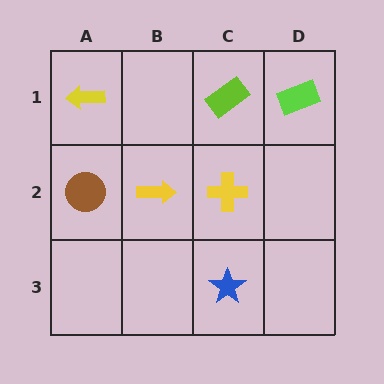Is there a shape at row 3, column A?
No, that cell is empty.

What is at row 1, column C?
A lime rectangle.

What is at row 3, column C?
A blue star.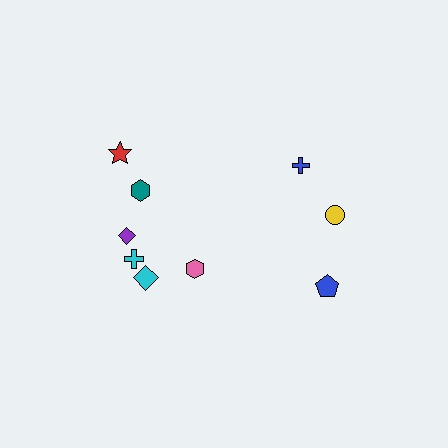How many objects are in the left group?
There are 6 objects.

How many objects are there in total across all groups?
There are 9 objects.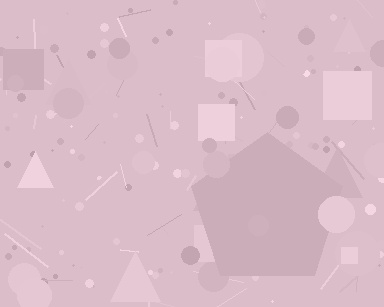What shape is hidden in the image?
A pentagon is hidden in the image.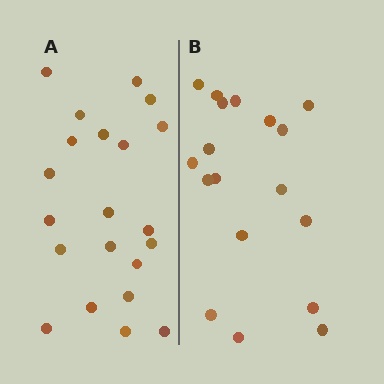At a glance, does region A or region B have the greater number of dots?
Region A (the left region) has more dots.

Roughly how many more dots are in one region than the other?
Region A has just a few more — roughly 2 or 3 more dots than region B.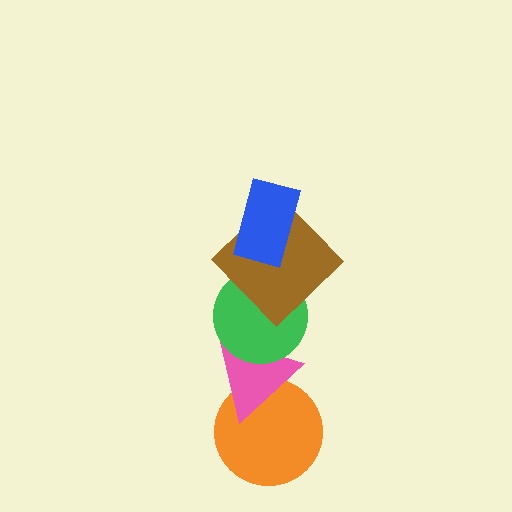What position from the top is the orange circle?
The orange circle is 5th from the top.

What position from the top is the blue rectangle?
The blue rectangle is 1st from the top.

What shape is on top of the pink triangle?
The green circle is on top of the pink triangle.